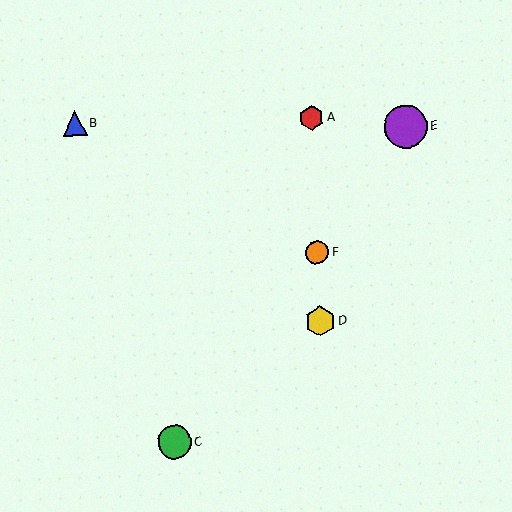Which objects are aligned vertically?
Objects A, D, F are aligned vertically.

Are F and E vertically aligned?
No, F is at x≈317 and E is at x≈405.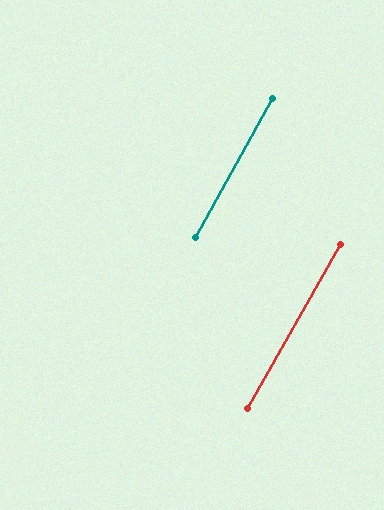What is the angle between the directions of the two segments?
Approximately 0 degrees.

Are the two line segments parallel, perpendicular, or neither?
Parallel — their directions differ by only 0.4°.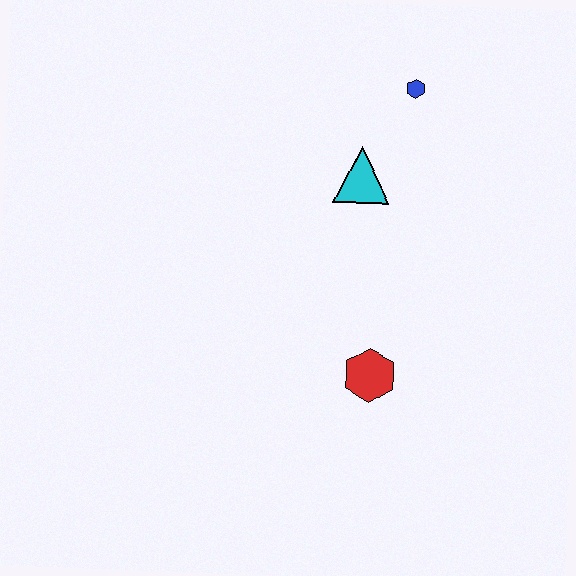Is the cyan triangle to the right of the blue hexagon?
No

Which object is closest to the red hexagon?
The cyan triangle is closest to the red hexagon.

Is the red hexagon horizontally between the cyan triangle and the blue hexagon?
Yes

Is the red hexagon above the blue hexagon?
No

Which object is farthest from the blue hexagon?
The red hexagon is farthest from the blue hexagon.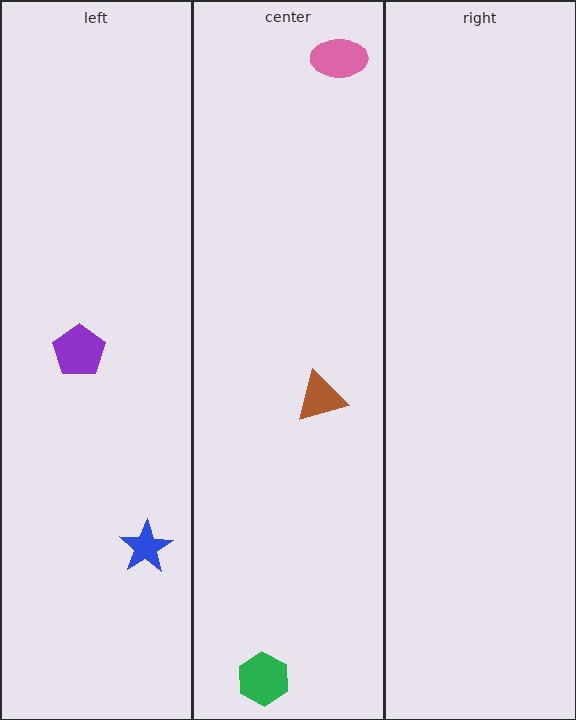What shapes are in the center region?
The green hexagon, the brown triangle, the pink ellipse.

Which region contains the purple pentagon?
The left region.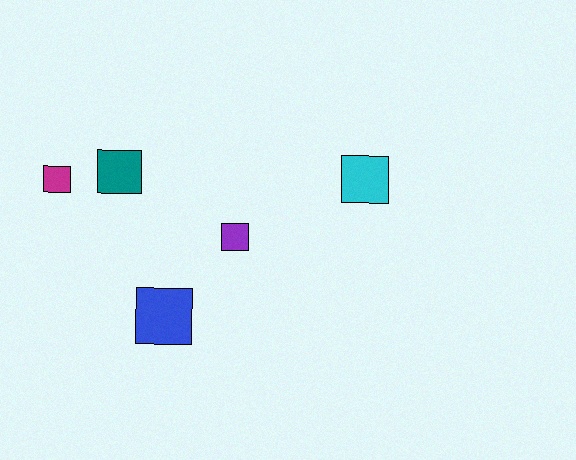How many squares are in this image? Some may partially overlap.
There are 5 squares.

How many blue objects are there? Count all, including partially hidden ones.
There is 1 blue object.